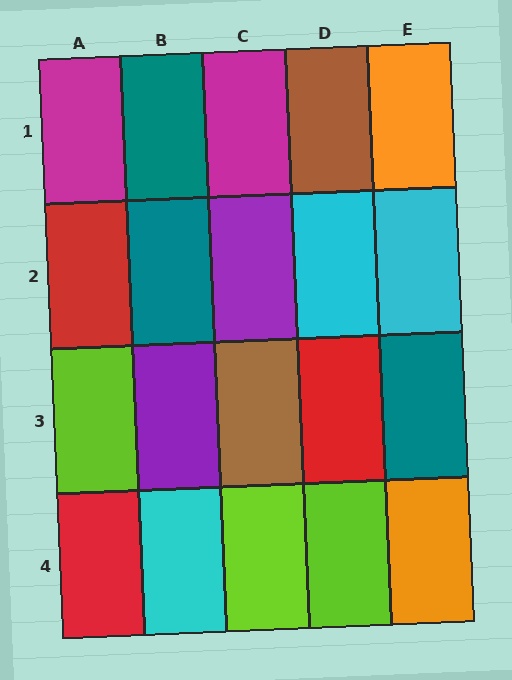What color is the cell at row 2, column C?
Purple.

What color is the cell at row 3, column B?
Purple.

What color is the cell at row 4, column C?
Lime.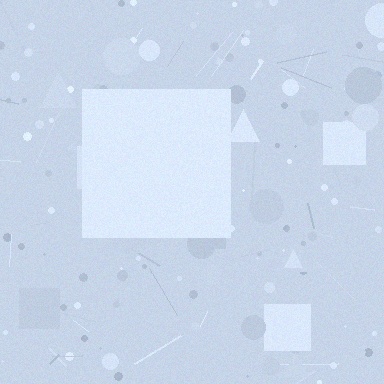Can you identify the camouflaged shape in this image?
The camouflaged shape is a square.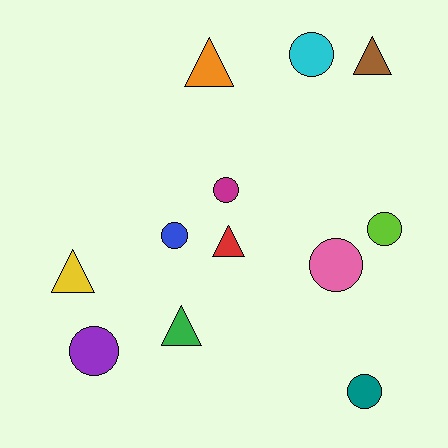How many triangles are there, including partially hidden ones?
There are 5 triangles.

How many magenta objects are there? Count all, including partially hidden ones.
There is 1 magenta object.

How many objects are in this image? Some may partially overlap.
There are 12 objects.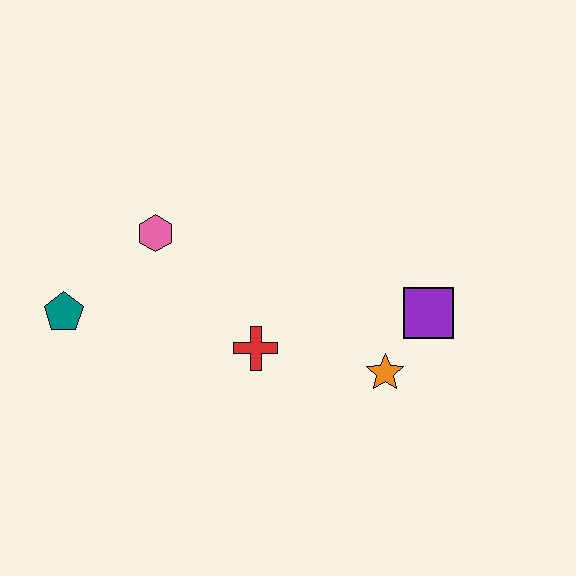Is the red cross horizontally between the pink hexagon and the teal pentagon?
No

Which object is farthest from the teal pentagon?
The purple square is farthest from the teal pentagon.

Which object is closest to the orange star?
The purple square is closest to the orange star.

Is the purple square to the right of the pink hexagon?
Yes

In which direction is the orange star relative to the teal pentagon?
The orange star is to the right of the teal pentagon.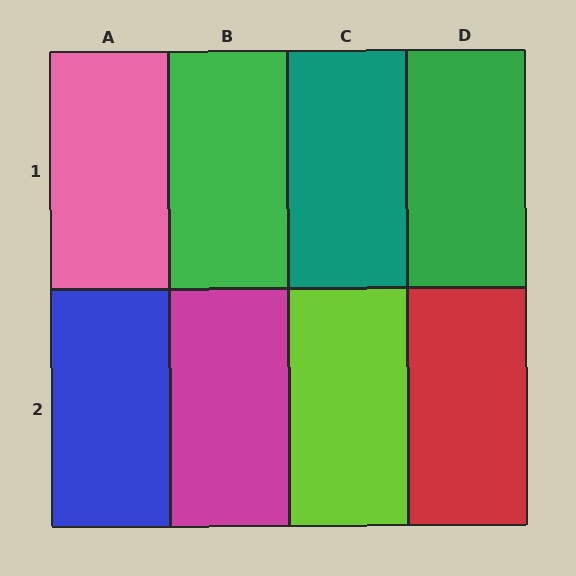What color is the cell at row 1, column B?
Green.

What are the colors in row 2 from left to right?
Blue, magenta, lime, red.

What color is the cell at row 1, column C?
Teal.